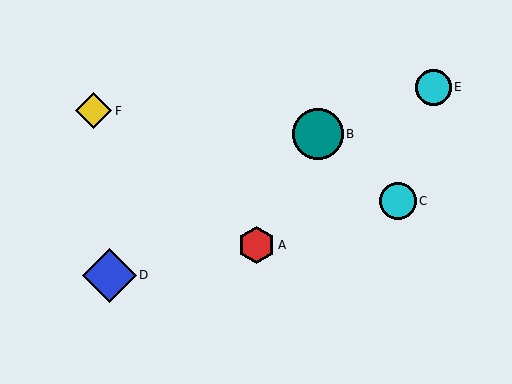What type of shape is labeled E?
Shape E is a cyan circle.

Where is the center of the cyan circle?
The center of the cyan circle is at (433, 87).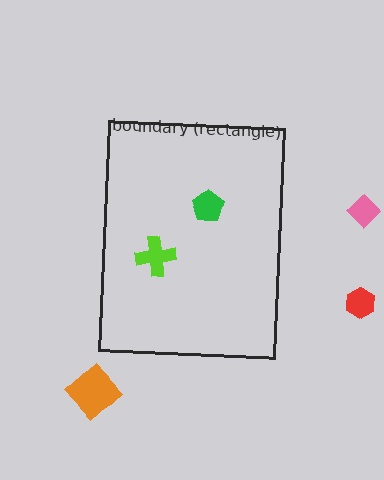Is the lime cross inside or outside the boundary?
Inside.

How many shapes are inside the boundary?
2 inside, 3 outside.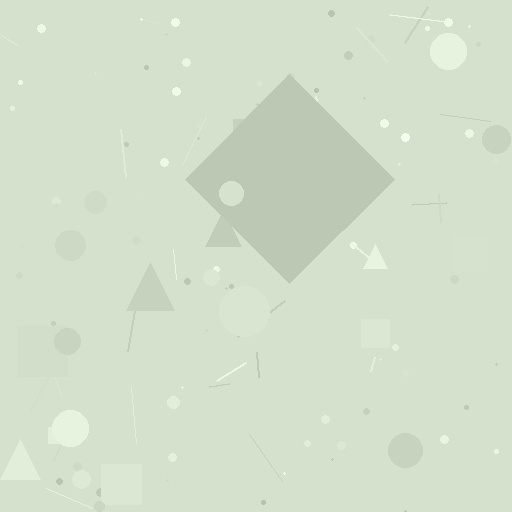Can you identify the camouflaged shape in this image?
The camouflaged shape is a diamond.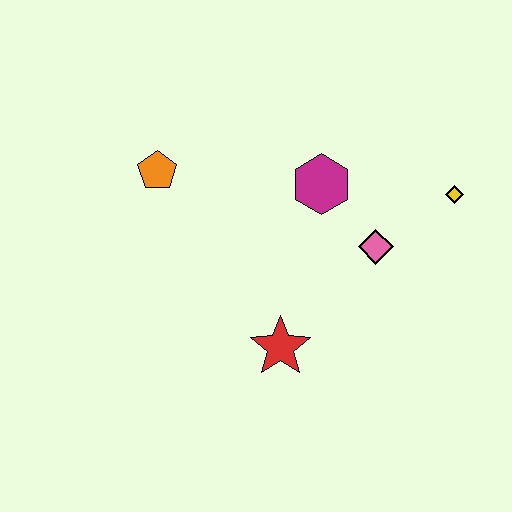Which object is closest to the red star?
The pink diamond is closest to the red star.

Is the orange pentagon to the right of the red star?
No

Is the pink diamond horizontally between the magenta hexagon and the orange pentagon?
No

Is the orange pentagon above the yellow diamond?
Yes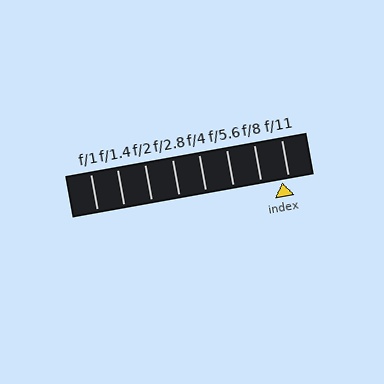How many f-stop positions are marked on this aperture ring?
There are 8 f-stop positions marked.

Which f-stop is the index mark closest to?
The index mark is closest to f/11.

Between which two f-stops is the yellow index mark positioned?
The index mark is between f/8 and f/11.